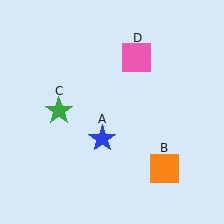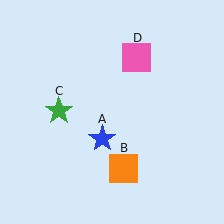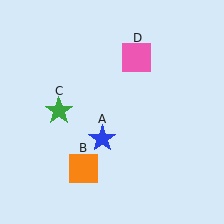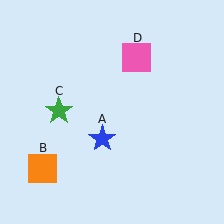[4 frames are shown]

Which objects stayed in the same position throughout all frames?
Blue star (object A) and green star (object C) and pink square (object D) remained stationary.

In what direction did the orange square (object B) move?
The orange square (object B) moved left.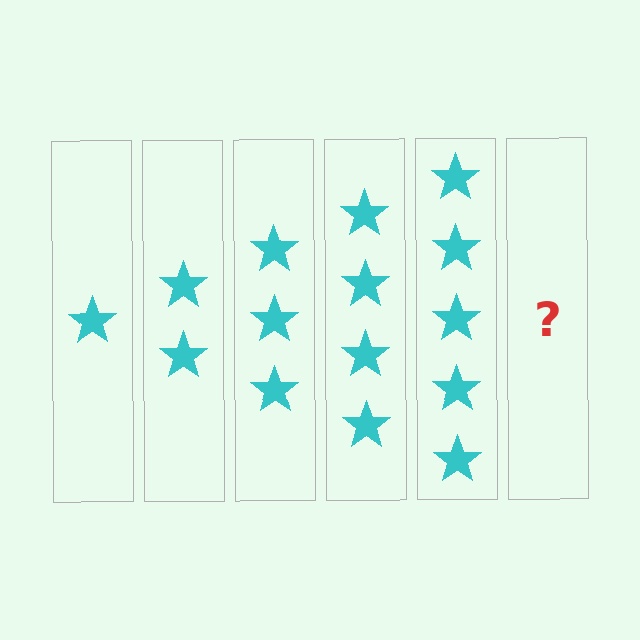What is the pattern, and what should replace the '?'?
The pattern is that each step adds one more star. The '?' should be 6 stars.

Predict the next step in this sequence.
The next step is 6 stars.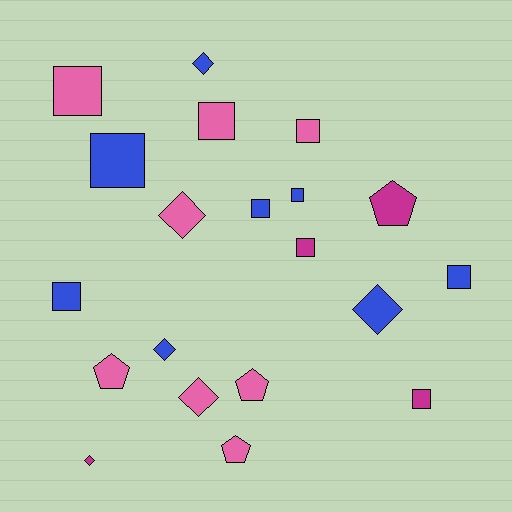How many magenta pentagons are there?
There is 1 magenta pentagon.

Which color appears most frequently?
Blue, with 8 objects.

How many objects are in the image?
There are 20 objects.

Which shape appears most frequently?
Square, with 10 objects.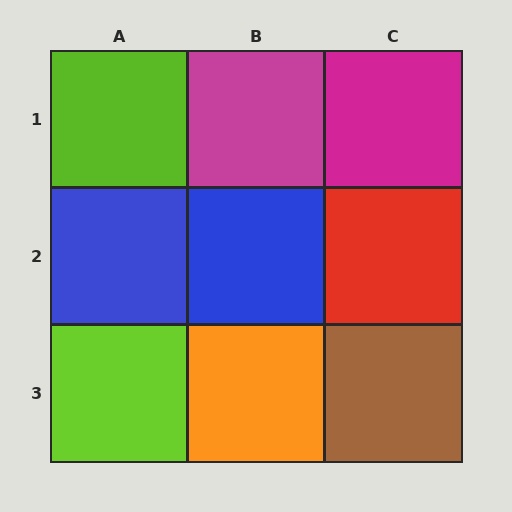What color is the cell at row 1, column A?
Lime.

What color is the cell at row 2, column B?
Blue.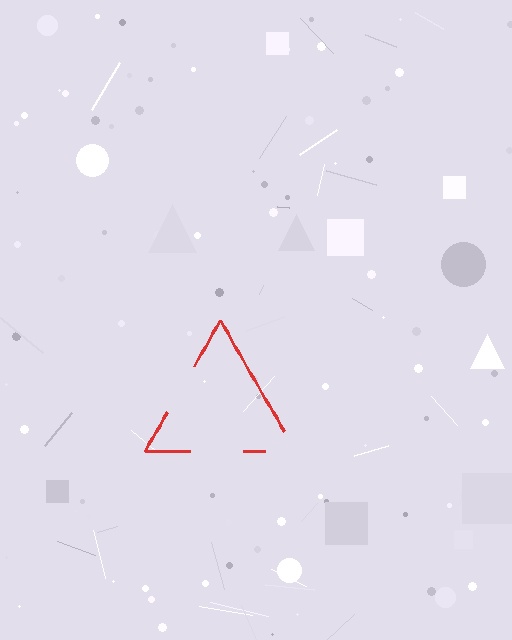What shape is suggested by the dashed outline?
The dashed outline suggests a triangle.